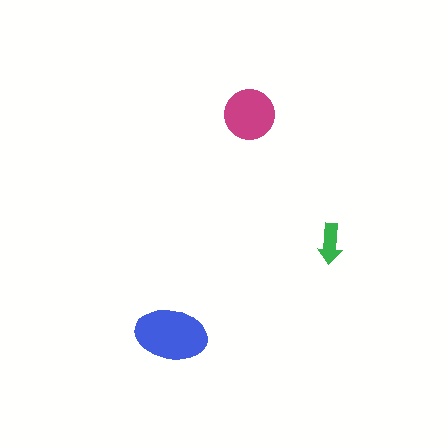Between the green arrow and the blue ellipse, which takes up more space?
The blue ellipse.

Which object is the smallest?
The green arrow.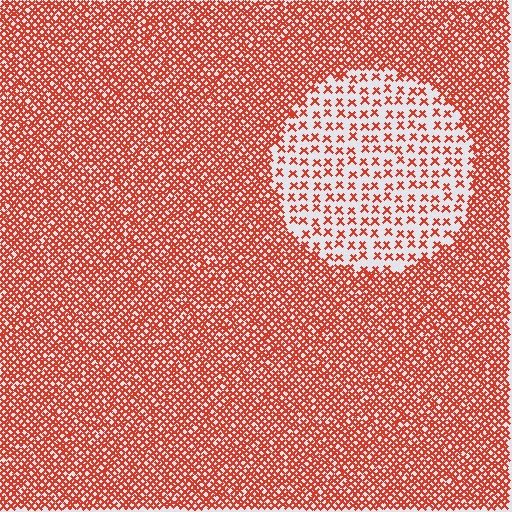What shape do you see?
I see a circle.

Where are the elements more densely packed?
The elements are more densely packed outside the circle boundary.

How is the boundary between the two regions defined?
The boundary is defined by a change in element density (approximately 2.9x ratio). All elements are the same color, size, and shape.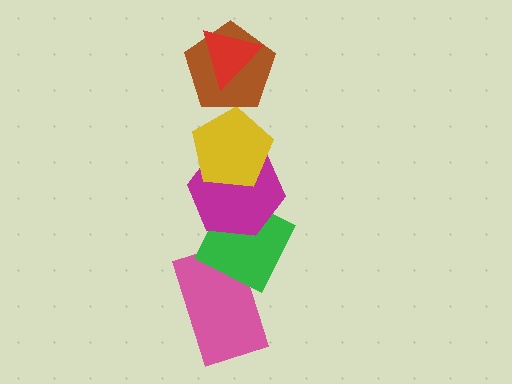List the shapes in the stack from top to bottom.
From top to bottom: the red triangle, the brown pentagon, the yellow pentagon, the magenta hexagon, the green diamond, the pink rectangle.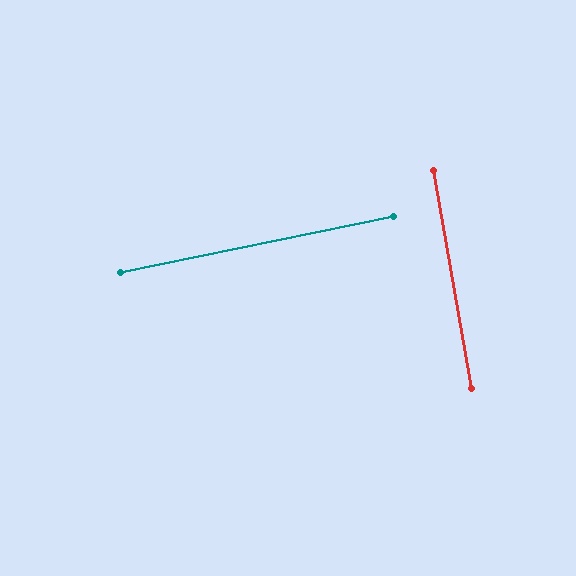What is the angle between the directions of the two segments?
Approximately 88 degrees.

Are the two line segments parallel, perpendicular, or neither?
Perpendicular — they meet at approximately 88°.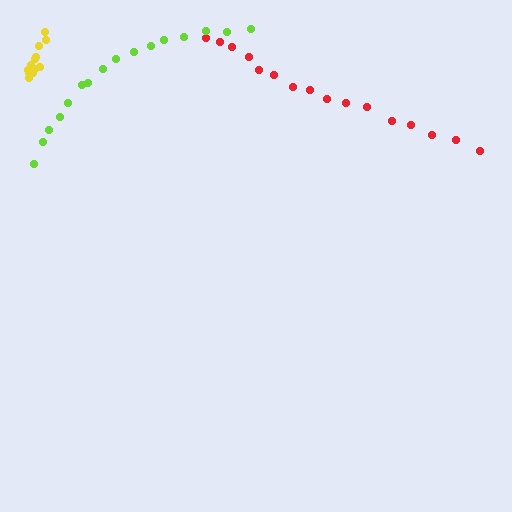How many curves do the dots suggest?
There are 3 distinct paths.